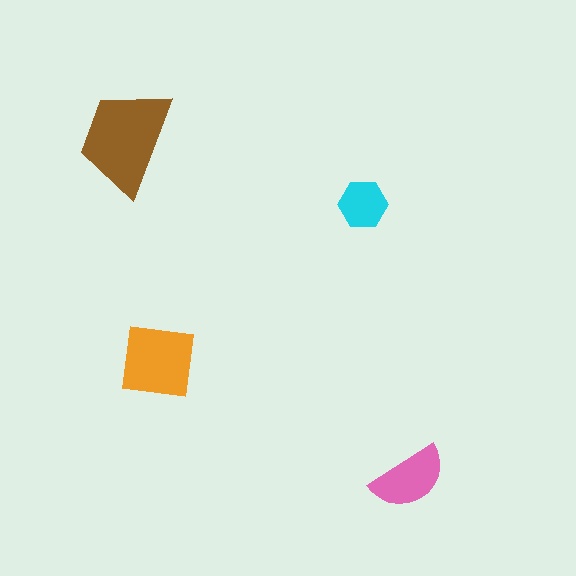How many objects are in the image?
There are 4 objects in the image.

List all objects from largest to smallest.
The brown trapezoid, the orange square, the pink semicircle, the cyan hexagon.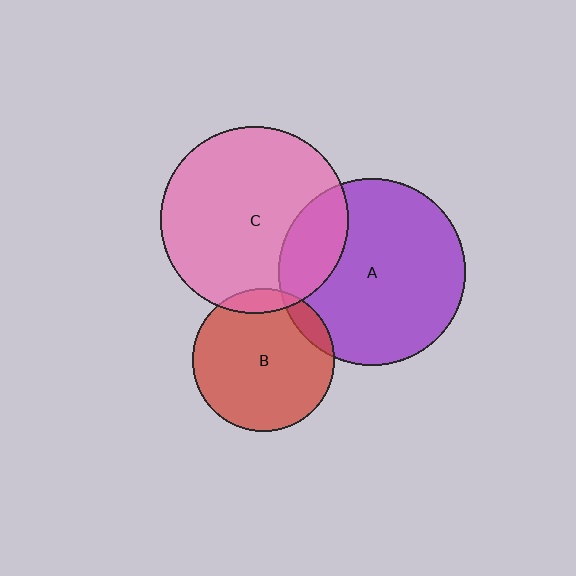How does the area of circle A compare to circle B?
Approximately 1.7 times.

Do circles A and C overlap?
Yes.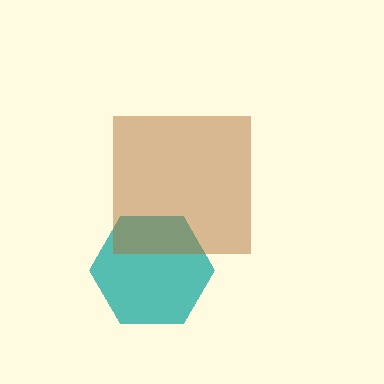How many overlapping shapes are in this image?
There are 2 overlapping shapes in the image.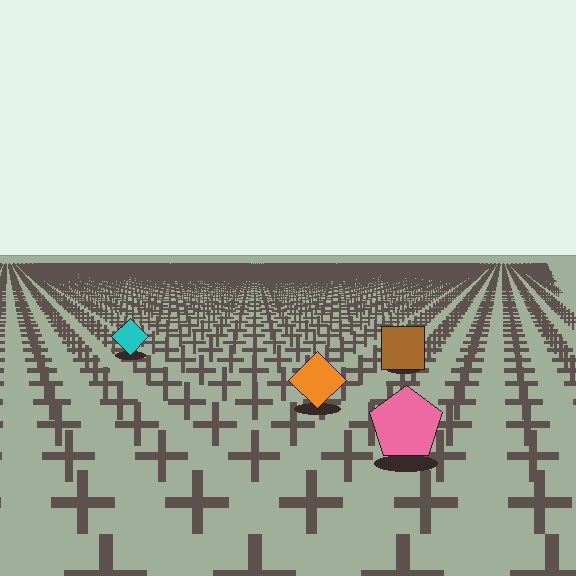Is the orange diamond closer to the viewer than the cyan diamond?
Yes. The orange diamond is closer — you can tell from the texture gradient: the ground texture is coarser near it.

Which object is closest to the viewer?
The pink pentagon is closest. The texture marks near it are larger and more spread out.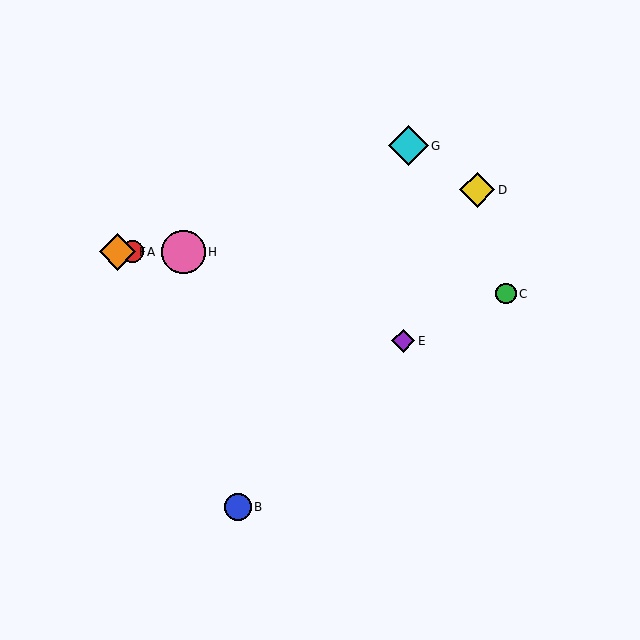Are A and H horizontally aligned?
Yes, both are at y≈252.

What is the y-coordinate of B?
Object B is at y≈507.